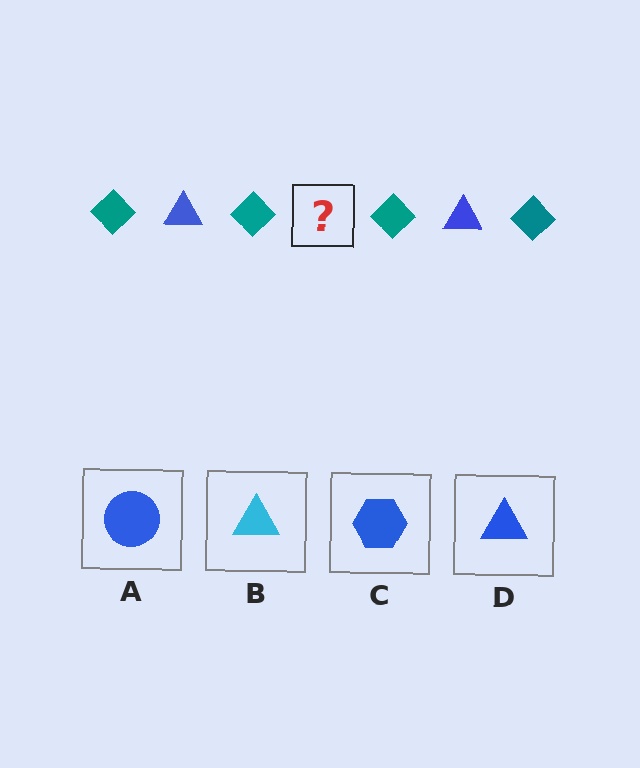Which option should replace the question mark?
Option D.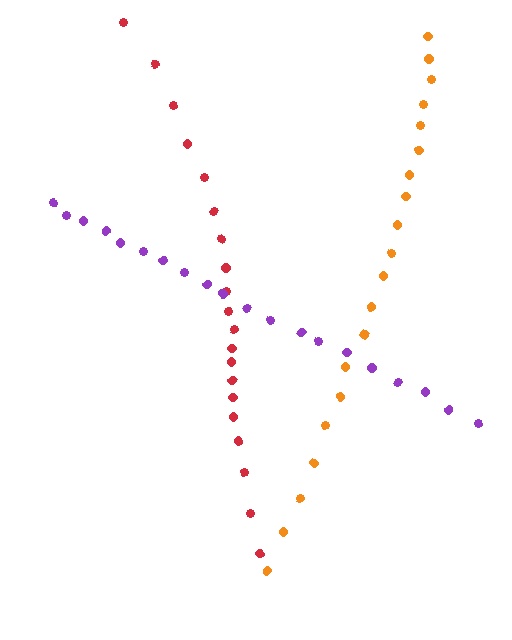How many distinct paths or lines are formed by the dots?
There are 3 distinct paths.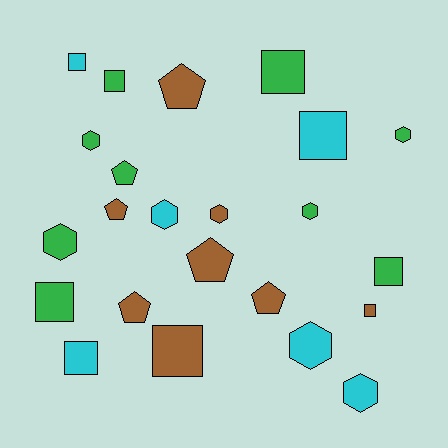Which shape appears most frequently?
Square, with 9 objects.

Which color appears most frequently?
Green, with 9 objects.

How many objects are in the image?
There are 23 objects.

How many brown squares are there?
There are 2 brown squares.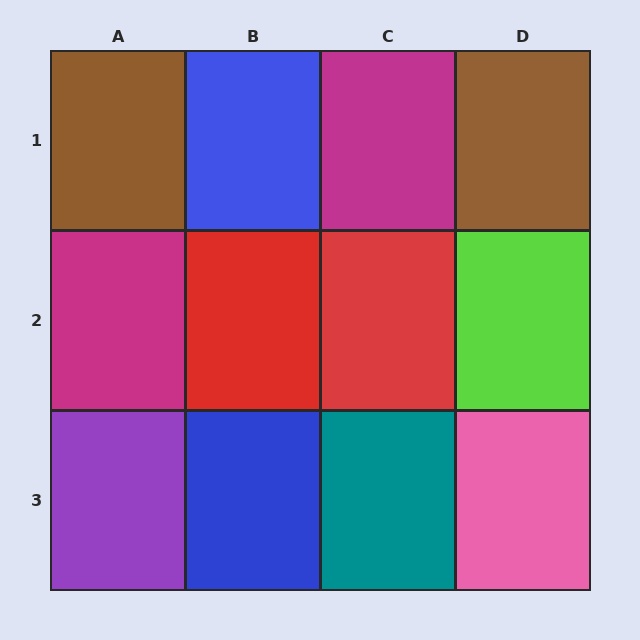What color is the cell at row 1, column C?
Magenta.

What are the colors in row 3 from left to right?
Purple, blue, teal, pink.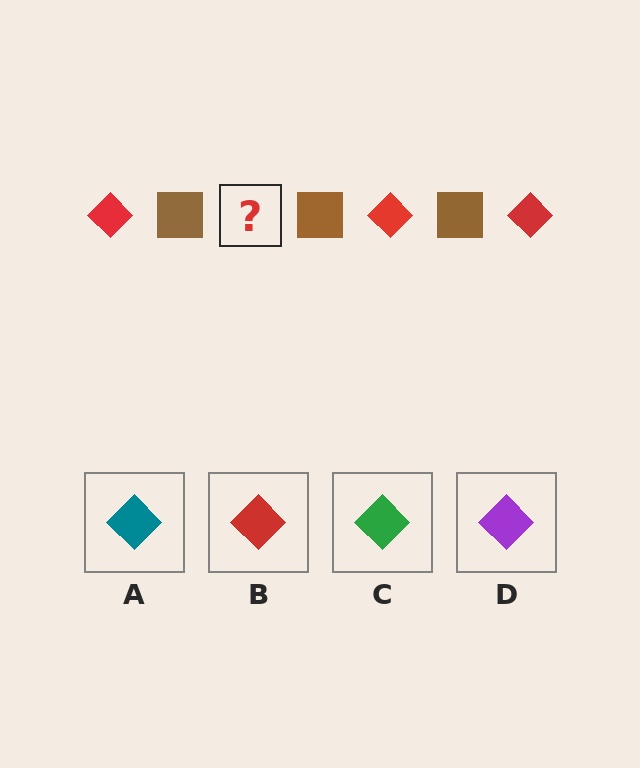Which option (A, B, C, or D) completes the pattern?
B.